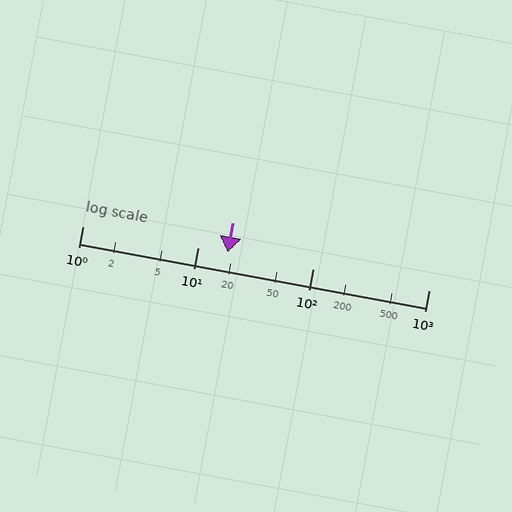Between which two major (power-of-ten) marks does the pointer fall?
The pointer is between 10 and 100.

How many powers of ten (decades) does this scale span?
The scale spans 3 decades, from 1 to 1000.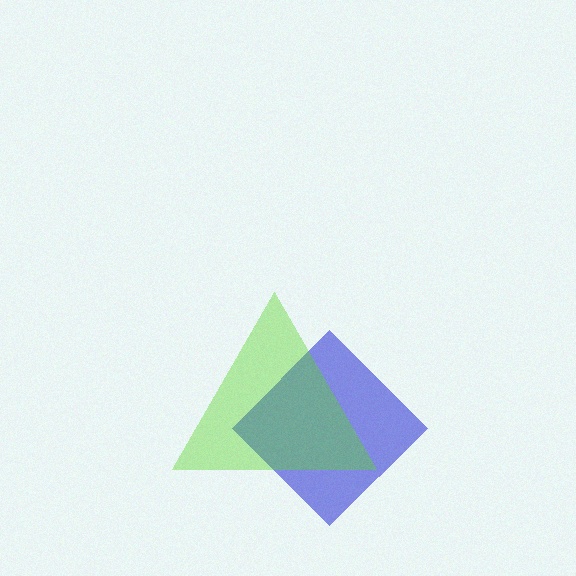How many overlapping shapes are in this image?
There are 2 overlapping shapes in the image.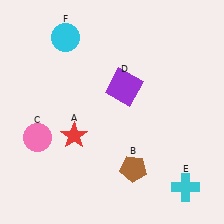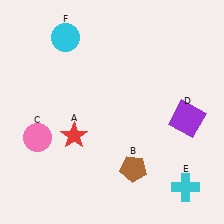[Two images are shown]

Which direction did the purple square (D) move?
The purple square (D) moved right.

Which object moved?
The purple square (D) moved right.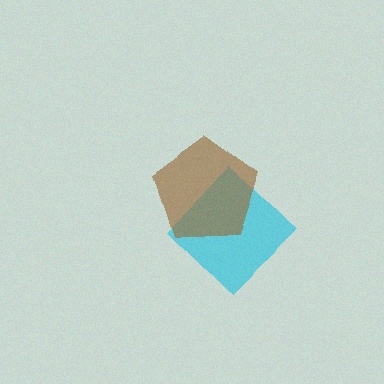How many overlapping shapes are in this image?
There are 2 overlapping shapes in the image.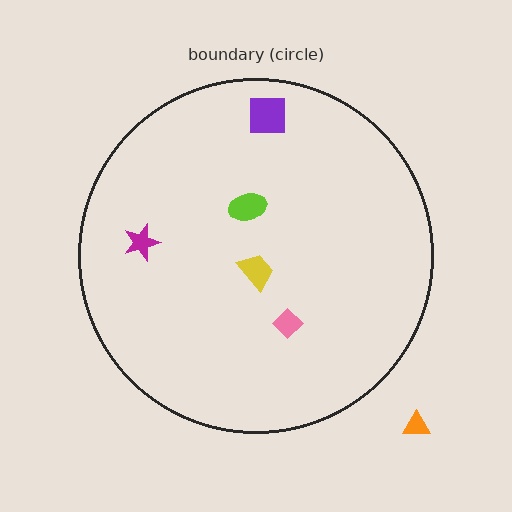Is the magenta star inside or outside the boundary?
Inside.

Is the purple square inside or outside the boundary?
Inside.